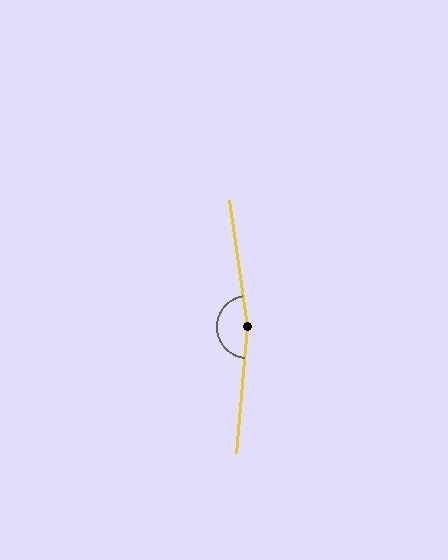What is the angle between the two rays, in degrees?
Approximately 167 degrees.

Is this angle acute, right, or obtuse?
It is obtuse.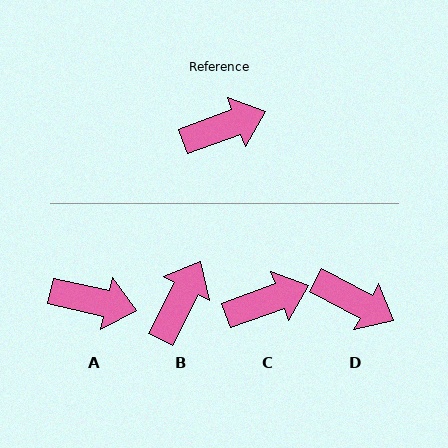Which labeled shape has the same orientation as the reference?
C.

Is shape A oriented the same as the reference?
No, it is off by about 32 degrees.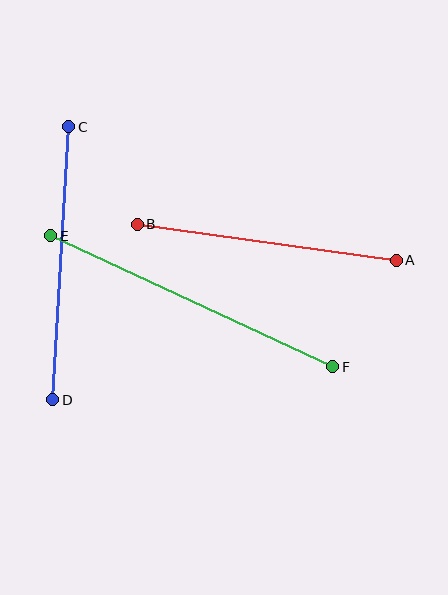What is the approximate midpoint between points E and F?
The midpoint is at approximately (192, 301) pixels.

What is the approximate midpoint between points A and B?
The midpoint is at approximately (267, 242) pixels.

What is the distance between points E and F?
The distance is approximately 311 pixels.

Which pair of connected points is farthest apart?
Points E and F are farthest apart.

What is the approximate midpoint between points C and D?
The midpoint is at approximately (61, 263) pixels.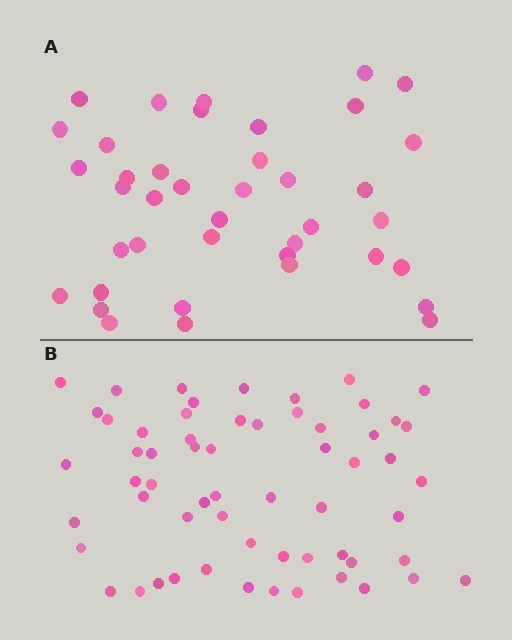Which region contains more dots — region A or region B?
Region B (the bottom region) has more dots.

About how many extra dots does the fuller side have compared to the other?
Region B has approximately 20 more dots than region A.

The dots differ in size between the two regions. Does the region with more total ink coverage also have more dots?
No. Region A has more total ink coverage because its dots are larger, but region B actually contains more individual dots. Total area can be misleading — the number of items is what matters here.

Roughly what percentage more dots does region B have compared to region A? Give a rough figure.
About 50% more.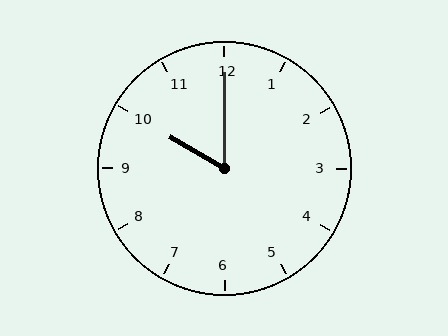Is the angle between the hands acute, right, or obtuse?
It is acute.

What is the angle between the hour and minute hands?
Approximately 60 degrees.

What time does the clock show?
10:00.